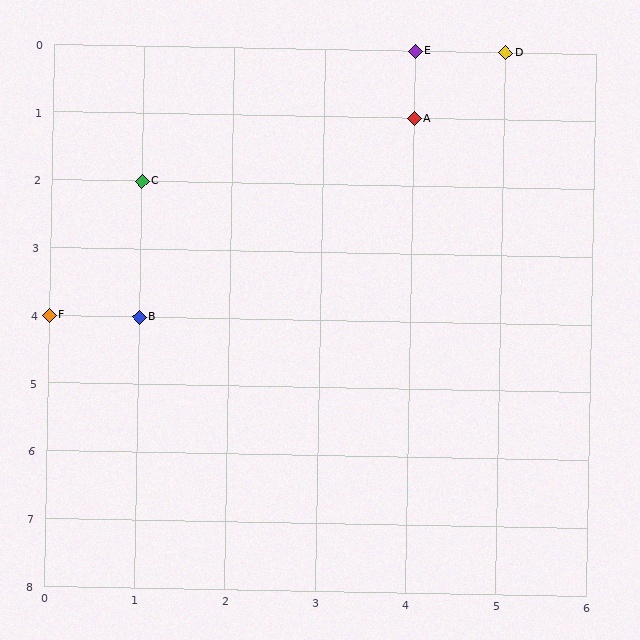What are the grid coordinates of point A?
Point A is at grid coordinates (4, 1).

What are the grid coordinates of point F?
Point F is at grid coordinates (0, 4).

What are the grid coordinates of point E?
Point E is at grid coordinates (4, 0).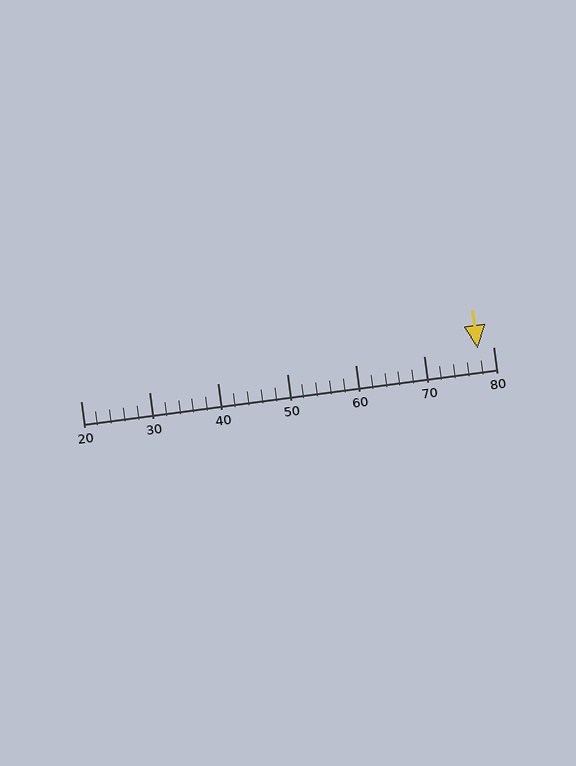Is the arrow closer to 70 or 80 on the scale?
The arrow is closer to 80.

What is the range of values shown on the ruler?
The ruler shows values from 20 to 80.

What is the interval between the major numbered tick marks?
The major tick marks are spaced 10 units apart.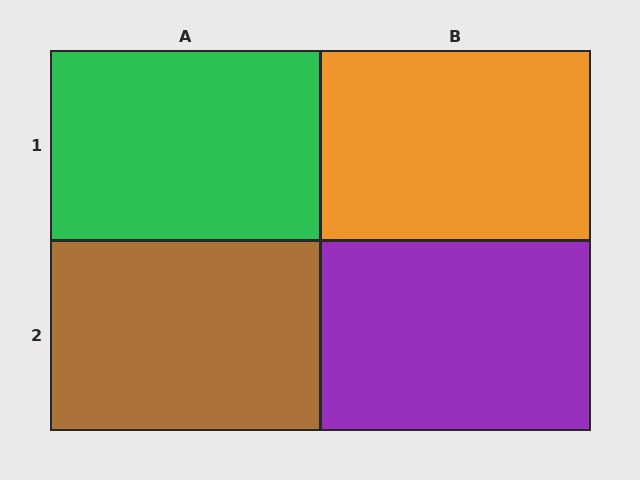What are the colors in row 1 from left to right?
Green, orange.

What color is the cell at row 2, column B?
Purple.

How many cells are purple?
1 cell is purple.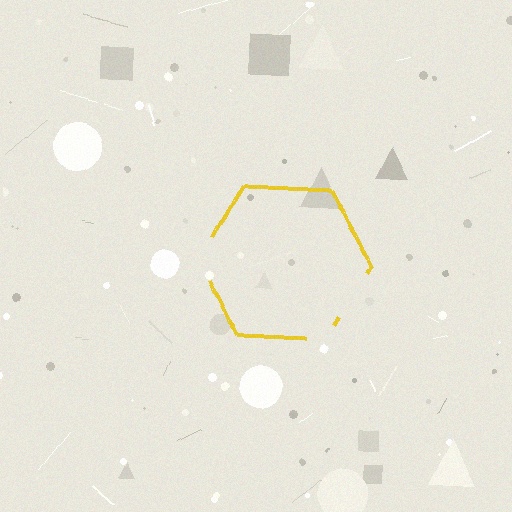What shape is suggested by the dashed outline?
The dashed outline suggests a hexagon.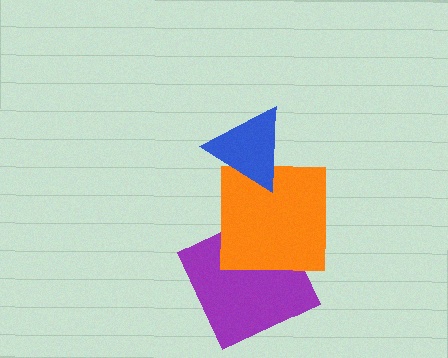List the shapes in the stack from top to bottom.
From top to bottom: the blue triangle, the orange square, the purple square.